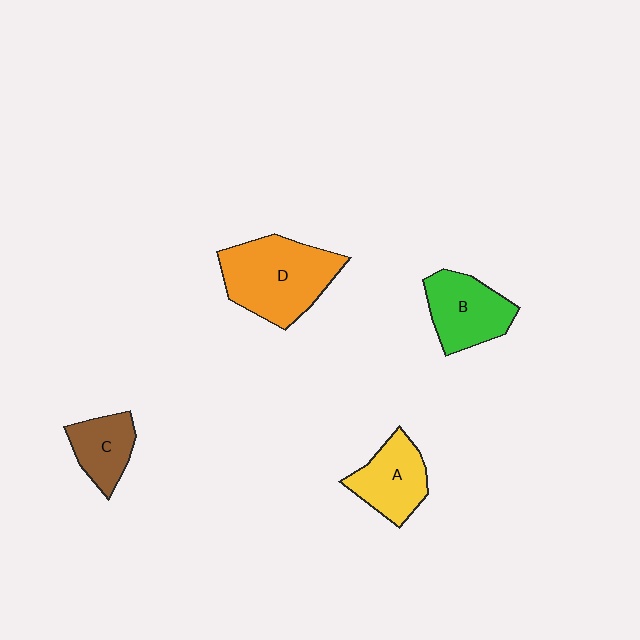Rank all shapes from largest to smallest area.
From largest to smallest: D (orange), B (green), A (yellow), C (brown).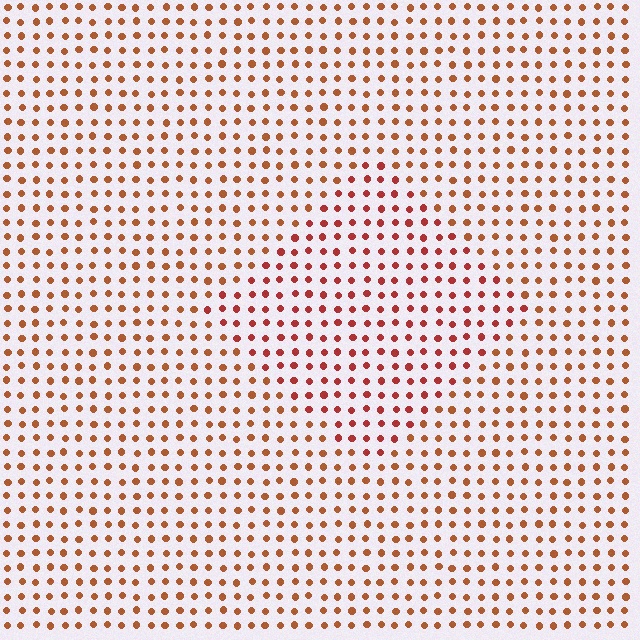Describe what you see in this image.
The image is filled with small brown elements in a uniform arrangement. A diamond-shaped region is visible where the elements are tinted to a slightly different hue, forming a subtle color boundary.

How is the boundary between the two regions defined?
The boundary is defined purely by a slight shift in hue (about 22 degrees). Spacing, size, and orientation are identical on both sides.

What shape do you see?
I see a diamond.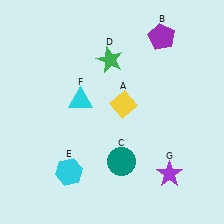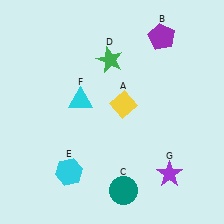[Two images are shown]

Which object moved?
The teal circle (C) moved down.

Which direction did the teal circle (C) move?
The teal circle (C) moved down.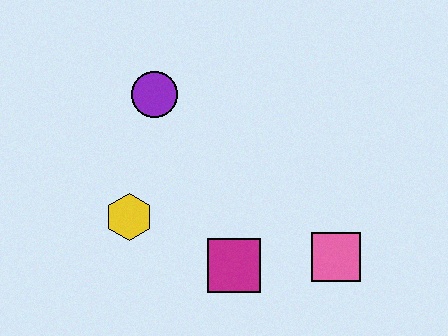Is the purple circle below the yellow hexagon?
No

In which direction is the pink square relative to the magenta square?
The pink square is to the right of the magenta square.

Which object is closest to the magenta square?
The pink square is closest to the magenta square.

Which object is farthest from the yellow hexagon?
The pink square is farthest from the yellow hexagon.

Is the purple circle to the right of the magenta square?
No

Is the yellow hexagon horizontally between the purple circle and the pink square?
No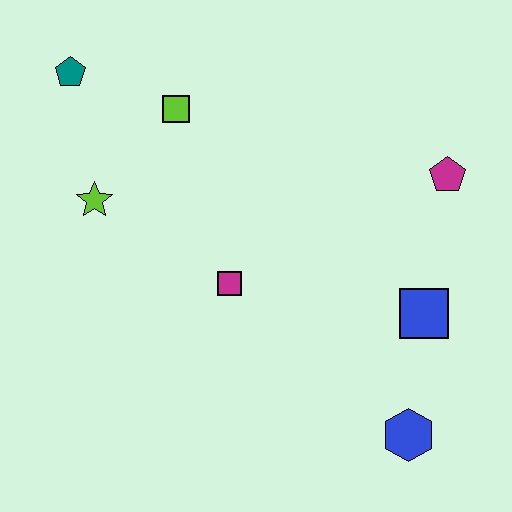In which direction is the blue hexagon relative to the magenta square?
The blue hexagon is to the right of the magenta square.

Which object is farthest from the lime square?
The blue hexagon is farthest from the lime square.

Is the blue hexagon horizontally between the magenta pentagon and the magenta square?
Yes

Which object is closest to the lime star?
The lime square is closest to the lime star.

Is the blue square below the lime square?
Yes